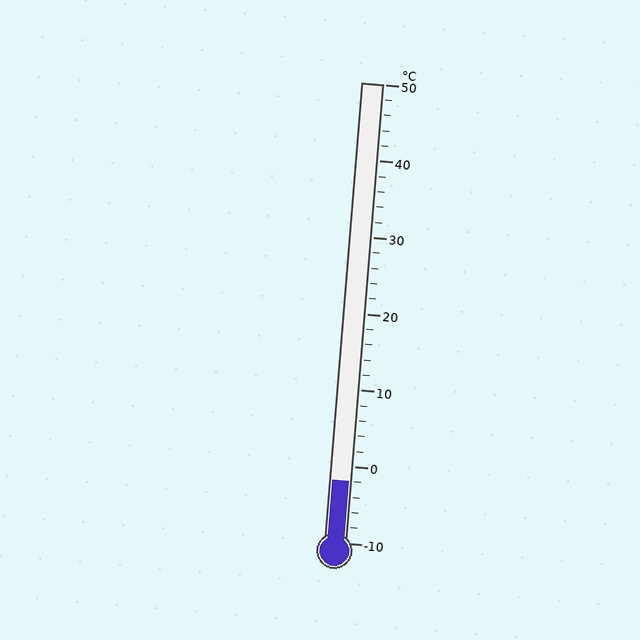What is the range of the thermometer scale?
The thermometer scale ranges from -10°C to 50°C.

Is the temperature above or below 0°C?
The temperature is below 0°C.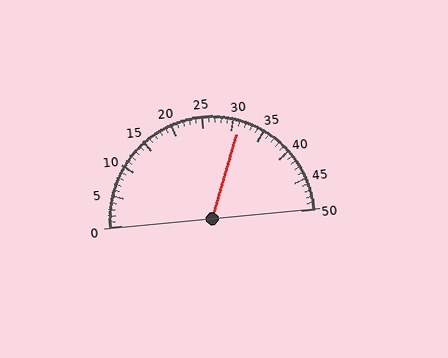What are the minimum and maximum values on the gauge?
The gauge ranges from 0 to 50.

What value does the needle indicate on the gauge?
The needle indicates approximately 31.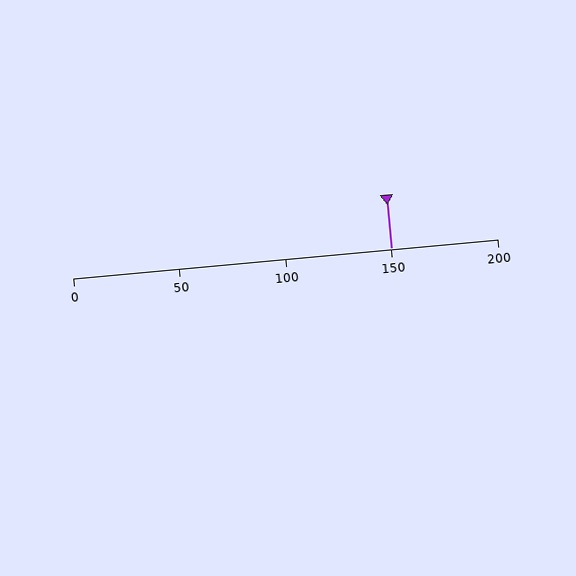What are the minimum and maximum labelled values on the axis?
The axis runs from 0 to 200.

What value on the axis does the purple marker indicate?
The marker indicates approximately 150.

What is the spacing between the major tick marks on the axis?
The major ticks are spaced 50 apart.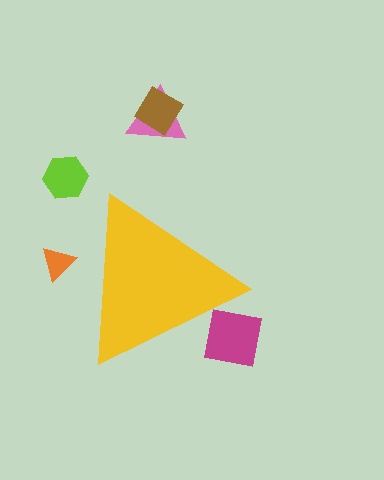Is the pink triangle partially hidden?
No, the pink triangle is fully visible.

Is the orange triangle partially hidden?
Yes, the orange triangle is partially hidden behind the yellow triangle.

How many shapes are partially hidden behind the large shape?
2 shapes are partially hidden.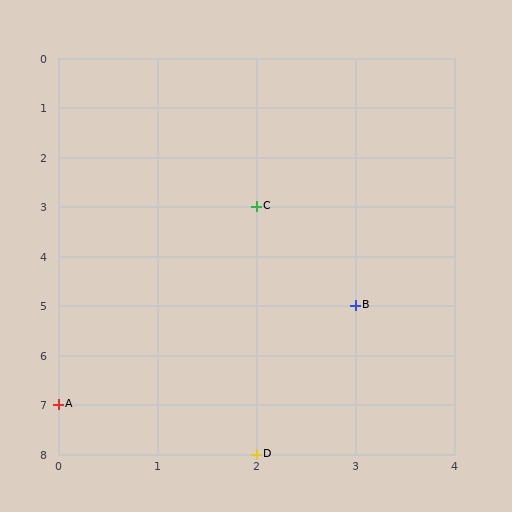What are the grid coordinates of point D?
Point D is at grid coordinates (2, 8).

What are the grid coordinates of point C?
Point C is at grid coordinates (2, 3).